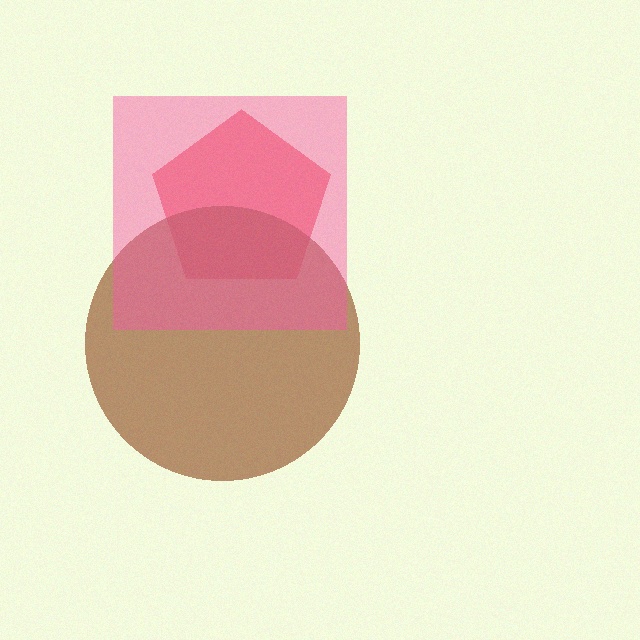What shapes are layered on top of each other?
The layered shapes are: a red pentagon, a brown circle, a pink square.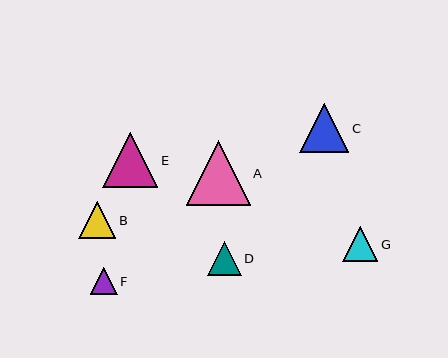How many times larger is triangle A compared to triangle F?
Triangle A is approximately 2.4 times the size of triangle F.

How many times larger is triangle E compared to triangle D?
Triangle E is approximately 1.6 times the size of triangle D.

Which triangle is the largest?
Triangle A is the largest with a size of approximately 64 pixels.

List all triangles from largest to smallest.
From largest to smallest: A, E, C, B, G, D, F.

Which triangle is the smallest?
Triangle F is the smallest with a size of approximately 27 pixels.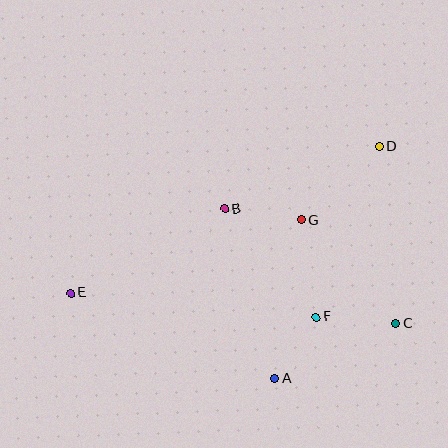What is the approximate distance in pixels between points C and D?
The distance between C and D is approximately 178 pixels.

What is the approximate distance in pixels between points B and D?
The distance between B and D is approximately 167 pixels.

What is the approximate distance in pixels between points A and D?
The distance between A and D is approximately 255 pixels.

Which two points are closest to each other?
Points A and F are closest to each other.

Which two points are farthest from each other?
Points D and E are farthest from each other.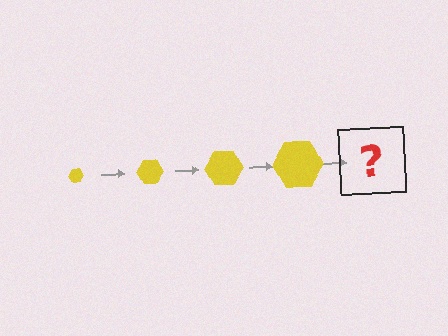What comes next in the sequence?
The next element should be a yellow hexagon, larger than the previous one.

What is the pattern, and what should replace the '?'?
The pattern is that the hexagon gets progressively larger each step. The '?' should be a yellow hexagon, larger than the previous one.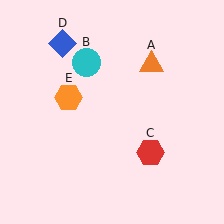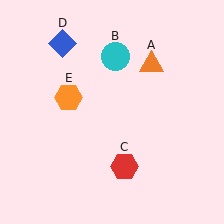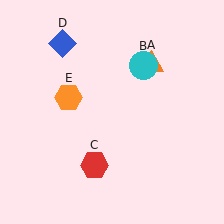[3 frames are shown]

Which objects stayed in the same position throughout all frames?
Orange triangle (object A) and blue diamond (object D) and orange hexagon (object E) remained stationary.